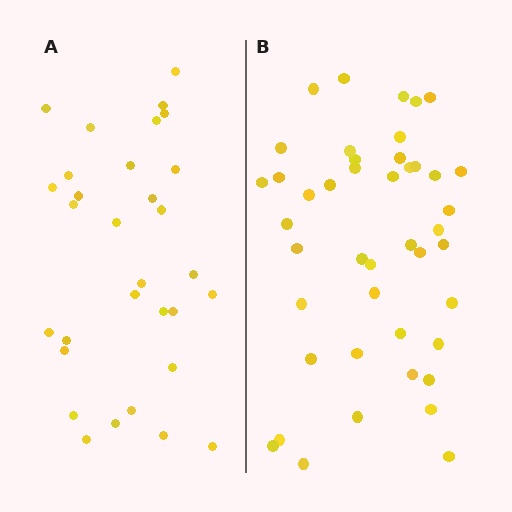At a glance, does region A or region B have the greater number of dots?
Region B (the right region) has more dots.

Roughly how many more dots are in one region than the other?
Region B has approximately 15 more dots than region A.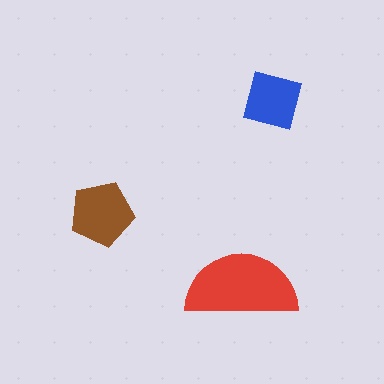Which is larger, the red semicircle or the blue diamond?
The red semicircle.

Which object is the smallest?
The blue diamond.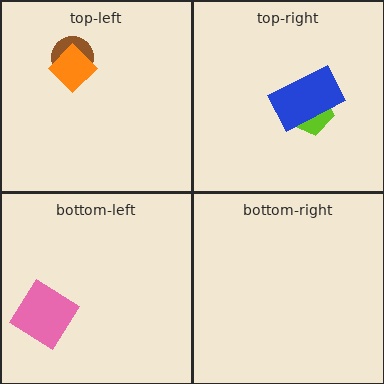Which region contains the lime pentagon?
The top-right region.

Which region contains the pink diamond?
The bottom-left region.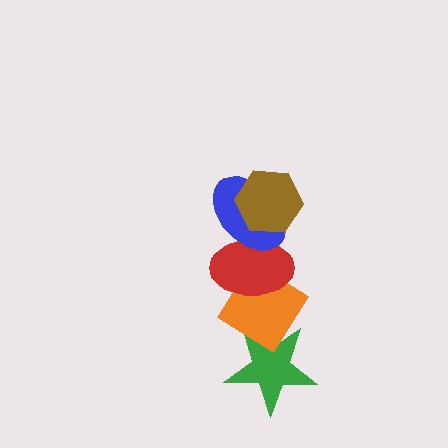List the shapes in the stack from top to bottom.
From top to bottom: the brown hexagon, the blue ellipse, the red ellipse, the orange diamond, the green star.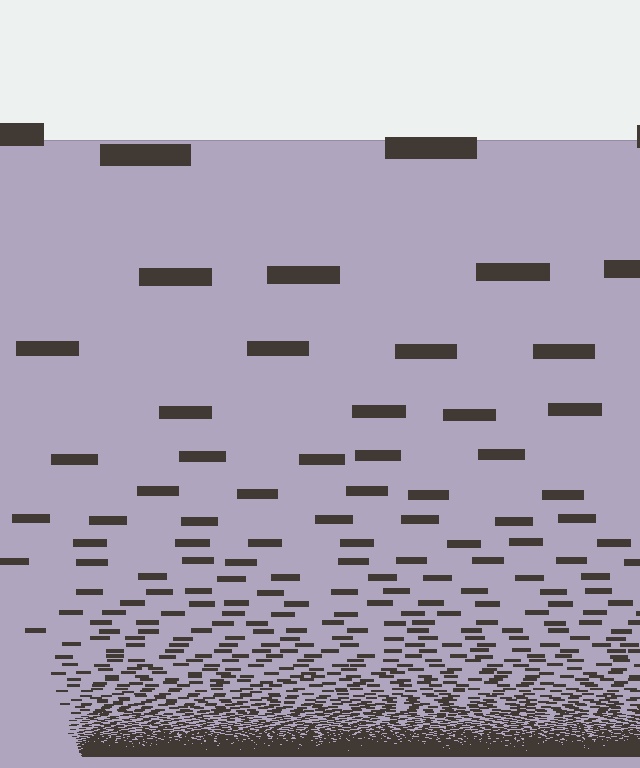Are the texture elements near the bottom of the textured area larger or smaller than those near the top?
Smaller. The gradient is inverted — elements near the bottom are smaller and denser.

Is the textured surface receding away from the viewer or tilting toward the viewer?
The surface appears to tilt toward the viewer. Texture elements get larger and sparser toward the top.